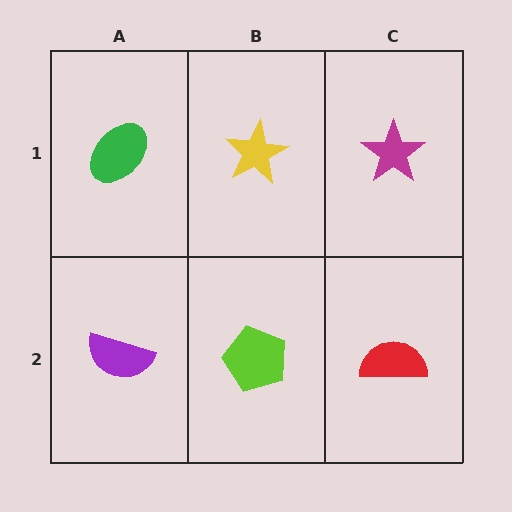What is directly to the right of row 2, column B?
A red semicircle.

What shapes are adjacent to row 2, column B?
A yellow star (row 1, column B), a purple semicircle (row 2, column A), a red semicircle (row 2, column C).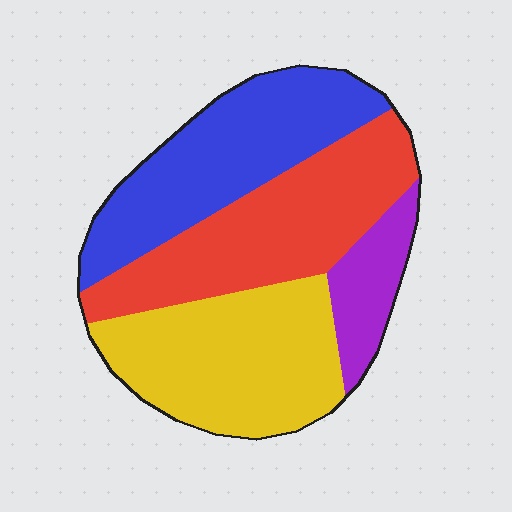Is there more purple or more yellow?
Yellow.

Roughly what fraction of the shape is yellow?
Yellow takes up about one third (1/3) of the shape.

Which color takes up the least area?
Purple, at roughly 10%.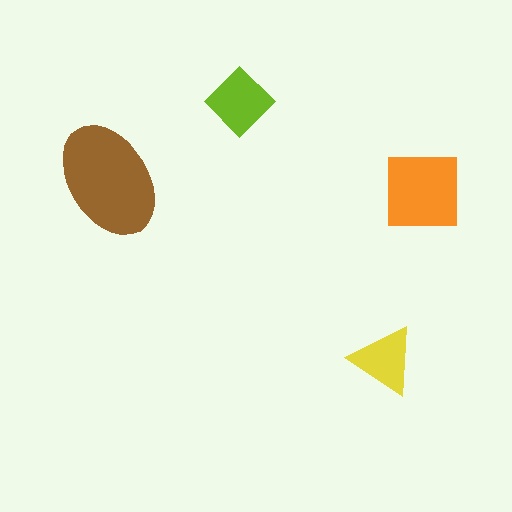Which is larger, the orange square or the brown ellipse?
The brown ellipse.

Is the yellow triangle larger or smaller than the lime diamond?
Smaller.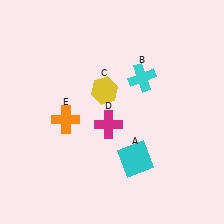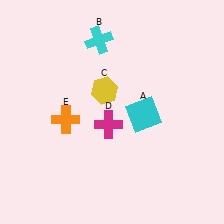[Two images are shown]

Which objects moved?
The objects that moved are: the cyan square (A), the cyan cross (B).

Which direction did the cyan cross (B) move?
The cyan cross (B) moved left.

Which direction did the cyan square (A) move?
The cyan square (A) moved up.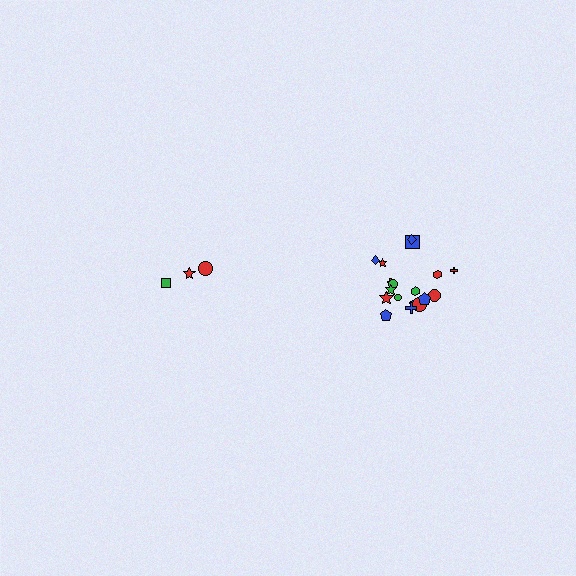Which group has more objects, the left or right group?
The right group.